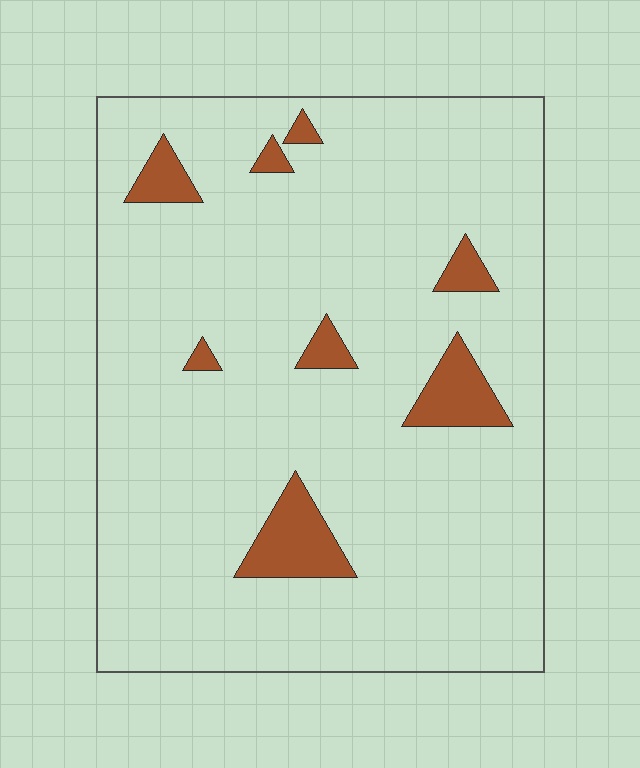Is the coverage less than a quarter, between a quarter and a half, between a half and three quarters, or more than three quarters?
Less than a quarter.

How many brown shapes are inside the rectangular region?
8.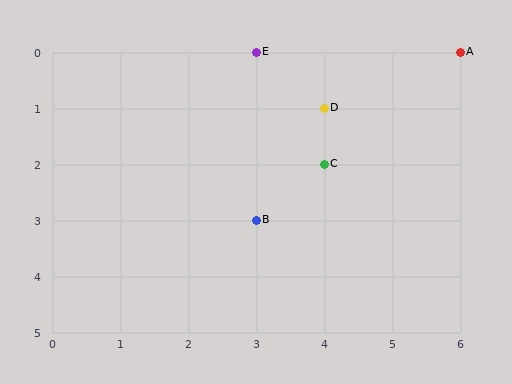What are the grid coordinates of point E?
Point E is at grid coordinates (3, 0).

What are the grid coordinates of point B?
Point B is at grid coordinates (3, 3).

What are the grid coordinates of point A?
Point A is at grid coordinates (6, 0).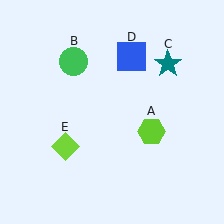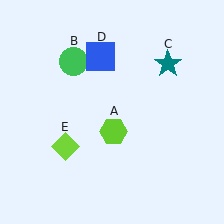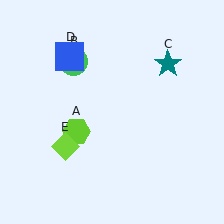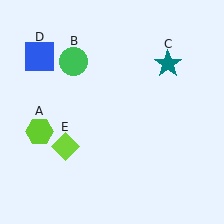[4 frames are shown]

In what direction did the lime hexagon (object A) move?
The lime hexagon (object A) moved left.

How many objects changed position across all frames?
2 objects changed position: lime hexagon (object A), blue square (object D).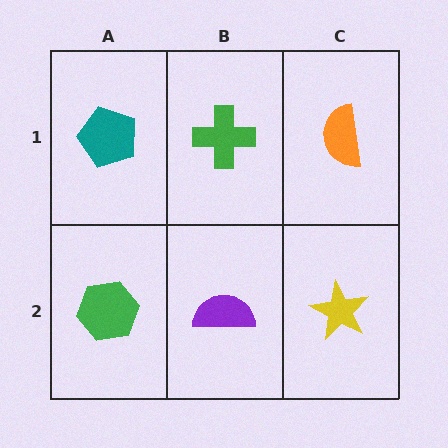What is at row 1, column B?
A green cross.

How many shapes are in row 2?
3 shapes.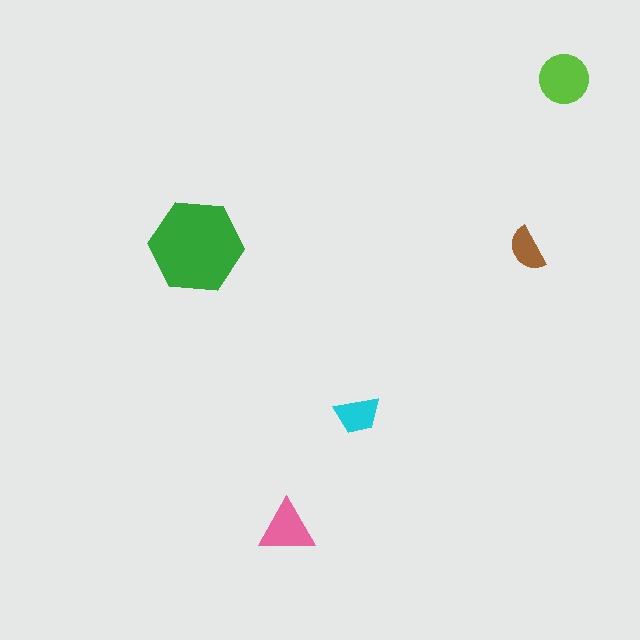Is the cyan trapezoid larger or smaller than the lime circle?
Smaller.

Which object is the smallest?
The brown semicircle.